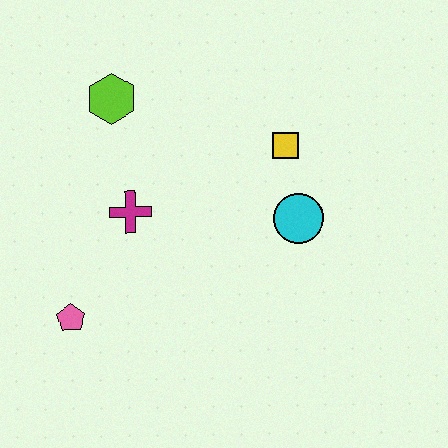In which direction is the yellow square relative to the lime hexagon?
The yellow square is to the right of the lime hexagon.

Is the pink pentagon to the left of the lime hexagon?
Yes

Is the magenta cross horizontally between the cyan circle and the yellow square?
No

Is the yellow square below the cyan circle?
No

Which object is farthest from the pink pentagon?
The yellow square is farthest from the pink pentagon.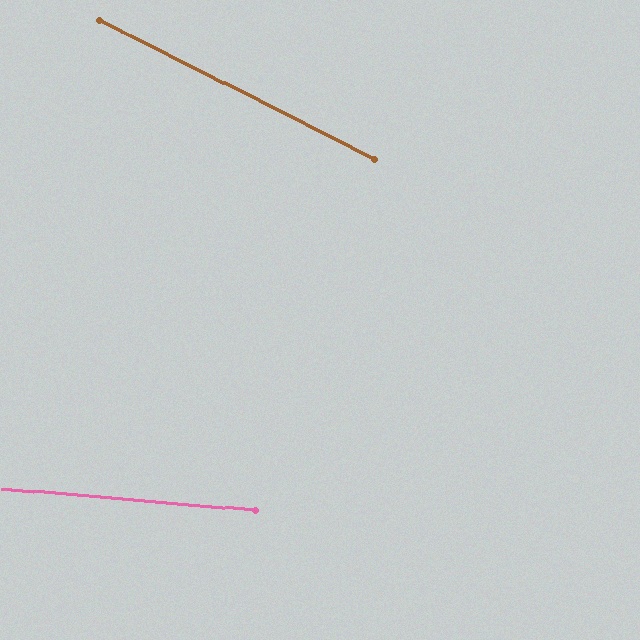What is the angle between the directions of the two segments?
Approximately 22 degrees.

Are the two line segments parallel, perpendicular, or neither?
Neither parallel nor perpendicular — they differ by about 22°.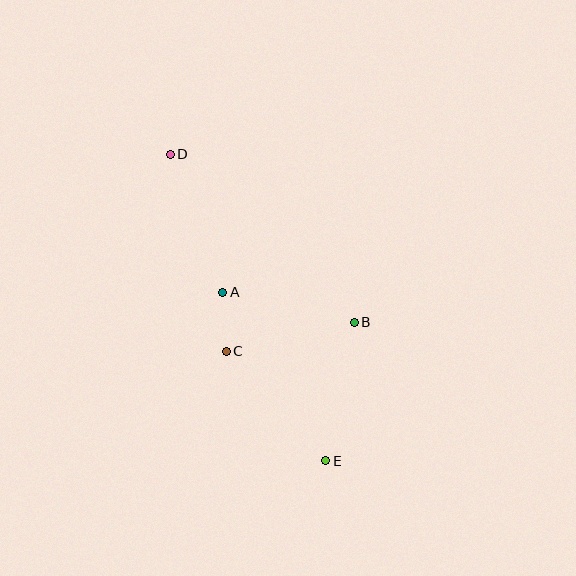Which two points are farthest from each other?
Points D and E are farthest from each other.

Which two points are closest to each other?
Points A and C are closest to each other.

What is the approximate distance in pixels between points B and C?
The distance between B and C is approximately 132 pixels.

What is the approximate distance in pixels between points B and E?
The distance between B and E is approximately 142 pixels.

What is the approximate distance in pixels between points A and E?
The distance between A and E is approximately 197 pixels.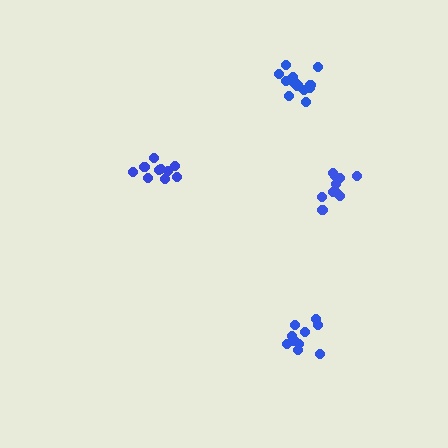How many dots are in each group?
Group 1: 11 dots, Group 2: 14 dots, Group 3: 10 dots, Group 4: 10 dots (45 total).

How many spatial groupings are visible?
There are 4 spatial groupings.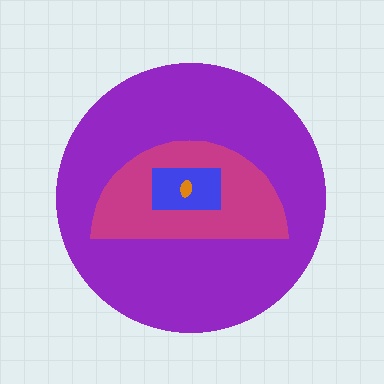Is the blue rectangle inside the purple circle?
Yes.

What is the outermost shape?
The purple circle.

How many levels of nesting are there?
4.